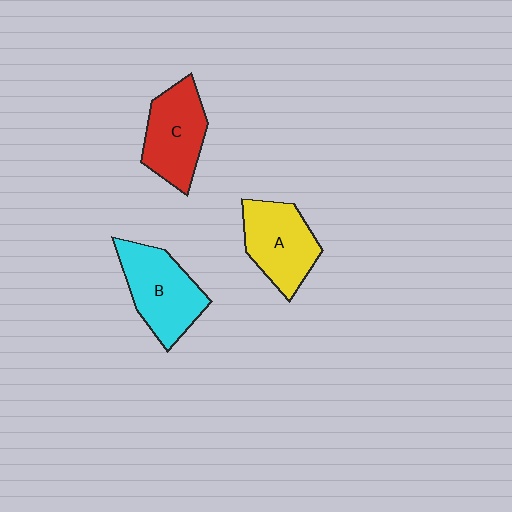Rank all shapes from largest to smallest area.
From largest to smallest: B (cyan), A (yellow), C (red).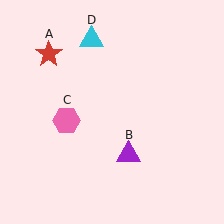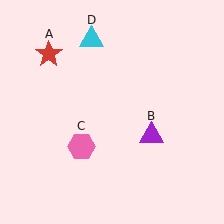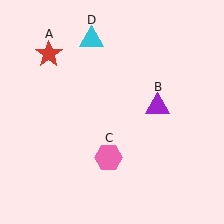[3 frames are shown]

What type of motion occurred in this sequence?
The purple triangle (object B), pink hexagon (object C) rotated counterclockwise around the center of the scene.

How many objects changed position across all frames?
2 objects changed position: purple triangle (object B), pink hexagon (object C).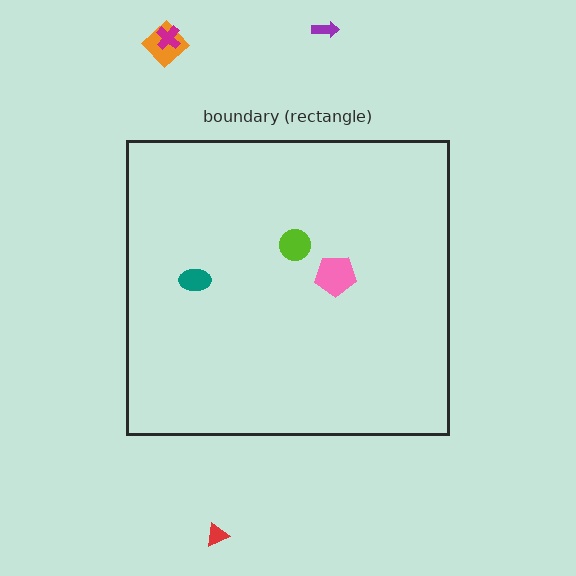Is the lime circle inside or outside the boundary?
Inside.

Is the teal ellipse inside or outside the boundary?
Inside.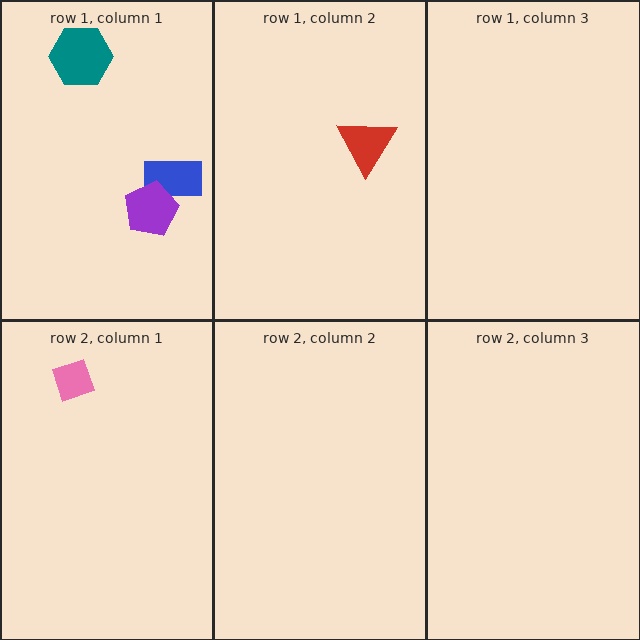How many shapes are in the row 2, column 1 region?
1.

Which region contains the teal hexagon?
The row 1, column 1 region.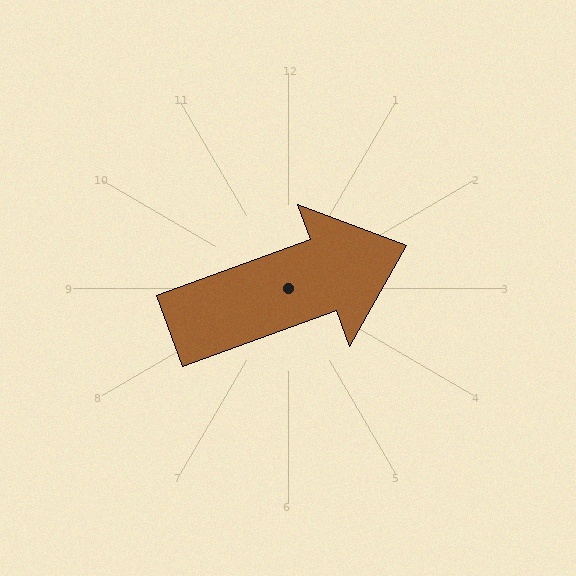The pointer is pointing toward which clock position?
Roughly 2 o'clock.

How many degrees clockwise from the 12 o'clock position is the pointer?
Approximately 70 degrees.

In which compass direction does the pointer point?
East.